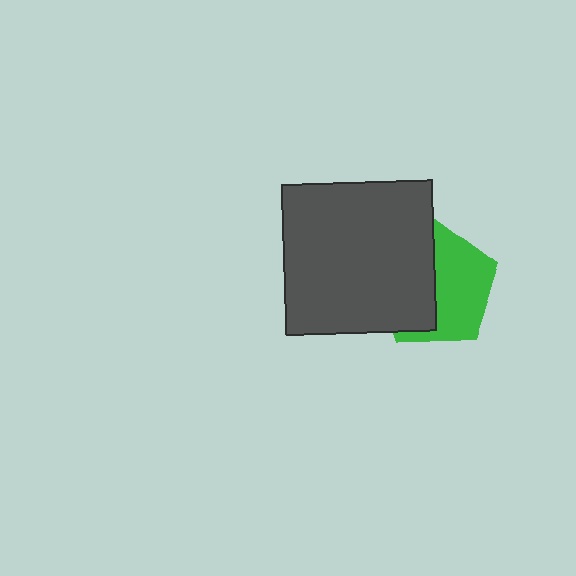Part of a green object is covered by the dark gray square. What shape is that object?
It is a pentagon.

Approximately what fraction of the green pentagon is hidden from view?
Roughly 48% of the green pentagon is hidden behind the dark gray square.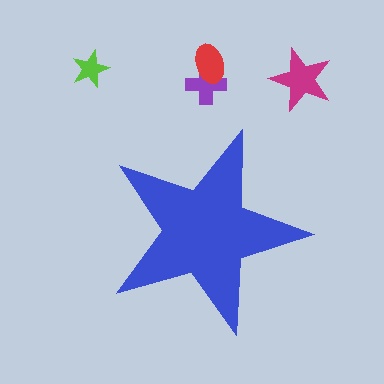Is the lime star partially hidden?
No, the lime star is fully visible.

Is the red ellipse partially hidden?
No, the red ellipse is fully visible.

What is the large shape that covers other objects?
A blue star.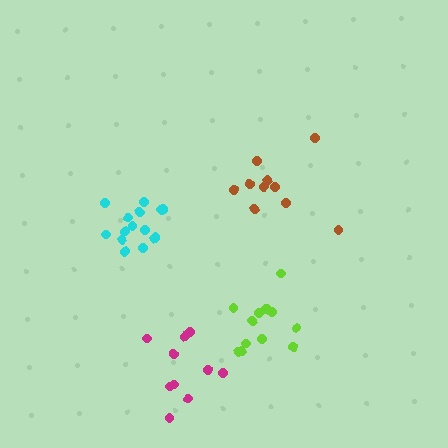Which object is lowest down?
The magenta cluster is bottommost.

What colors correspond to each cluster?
The clusters are colored: magenta, brown, cyan, lime.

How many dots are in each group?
Group 1: 10 dots, Group 2: 10 dots, Group 3: 15 dots, Group 4: 12 dots (47 total).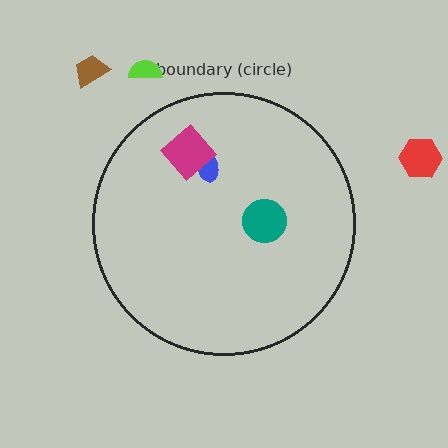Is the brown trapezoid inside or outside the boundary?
Outside.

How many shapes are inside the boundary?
3 inside, 3 outside.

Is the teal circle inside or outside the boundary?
Inside.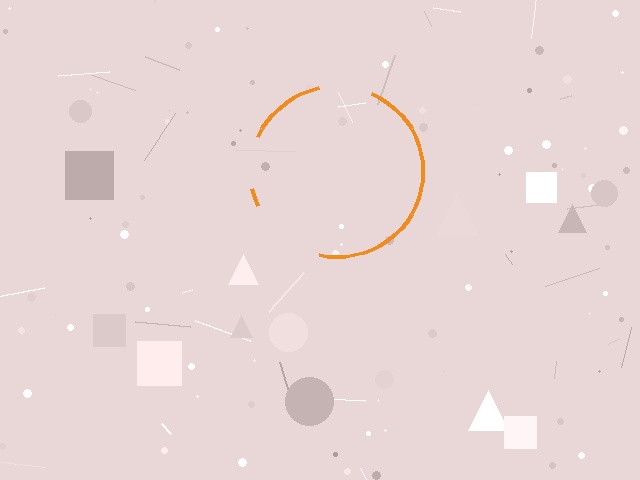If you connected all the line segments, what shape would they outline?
They would outline a circle.